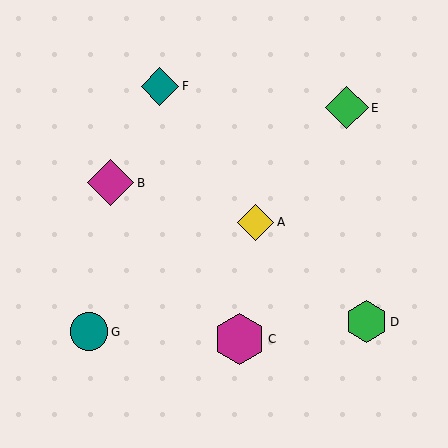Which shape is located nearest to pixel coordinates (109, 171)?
The magenta diamond (labeled B) at (111, 183) is nearest to that location.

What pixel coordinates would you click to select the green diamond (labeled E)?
Click at (347, 108) to select the green diamond E.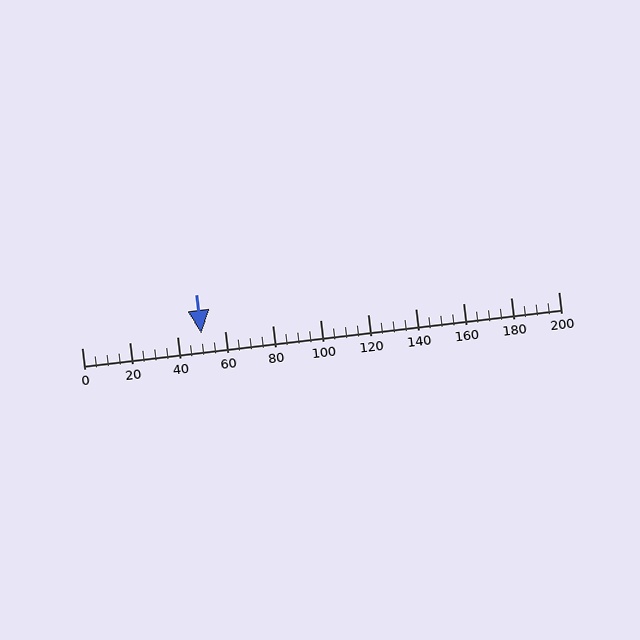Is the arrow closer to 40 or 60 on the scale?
The arrow is closer to 60.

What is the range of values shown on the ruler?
The ruler shows values from 0 to 200.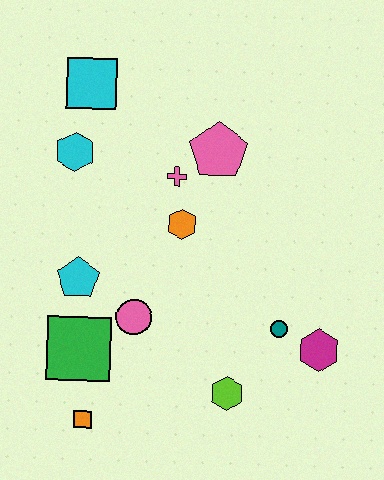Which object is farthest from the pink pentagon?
The orange square is farthest from the pink pentagon.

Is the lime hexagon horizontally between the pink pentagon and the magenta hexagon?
Yes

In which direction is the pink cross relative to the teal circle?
The pink cross is above the teal circle.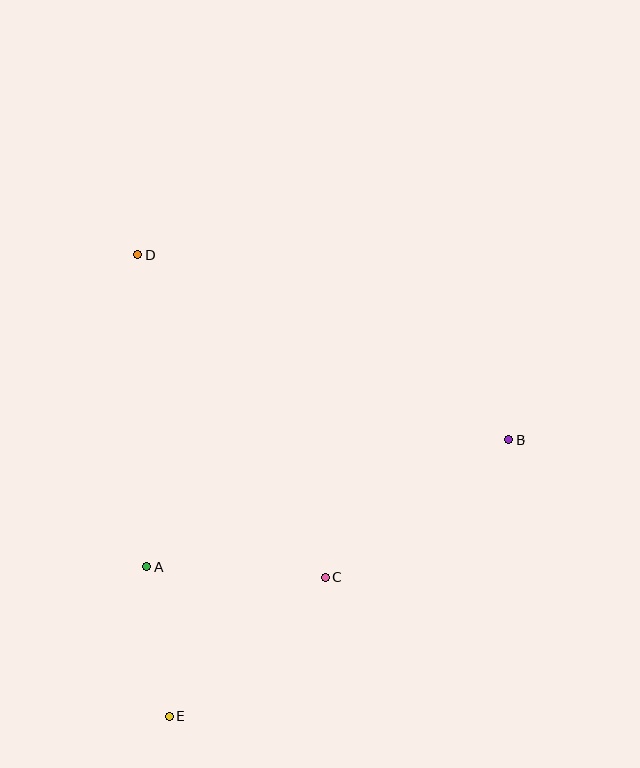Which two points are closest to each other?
Points A and E are closest to each other.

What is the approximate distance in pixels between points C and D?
The distance between C and D is approximately 373 pixels.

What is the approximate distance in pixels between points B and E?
The distance between B and E is approximately 438 pixels.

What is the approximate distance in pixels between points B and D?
The distance between B and D is approximately 415 pixels.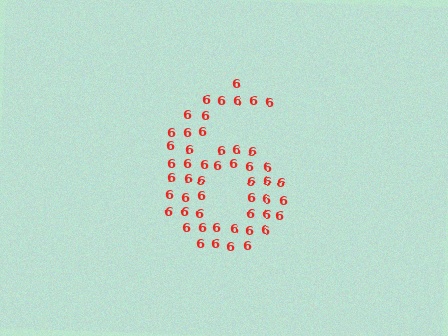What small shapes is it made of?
It is made of small digit 6's.